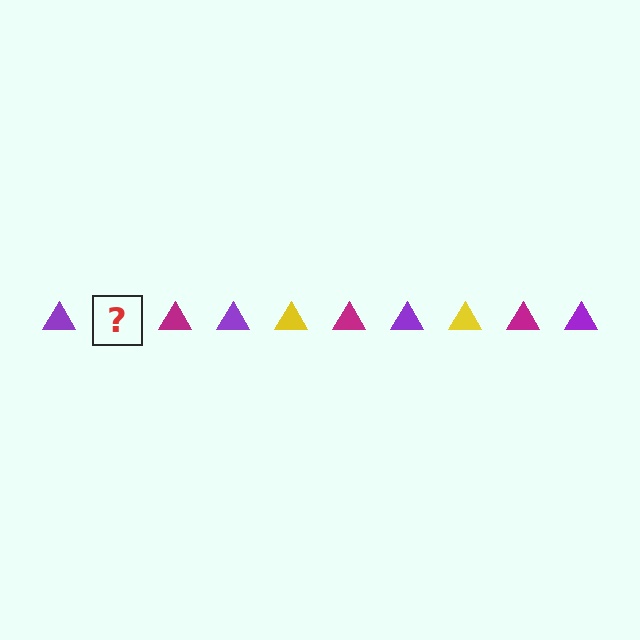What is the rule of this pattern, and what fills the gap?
The rule is that the pattern cycles through purple, yellow, magenta triangles. The gap should be filled with a yellow triangle.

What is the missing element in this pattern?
The missing element is a yellow triangle.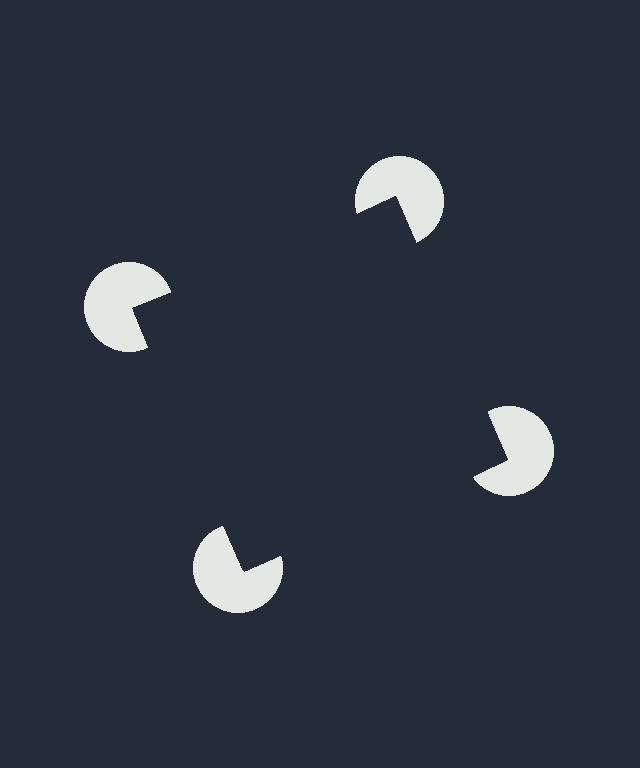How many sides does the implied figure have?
4 sides.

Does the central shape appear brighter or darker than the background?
It typically appears slightly darker than the background, even though no actual brightness change is drawn.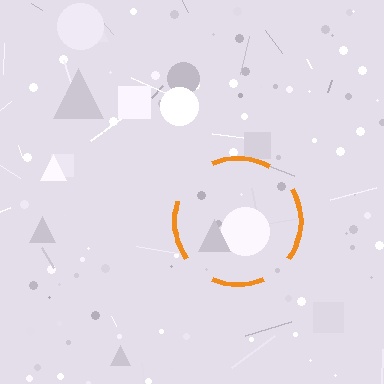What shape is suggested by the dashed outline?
The dashed outline suggests a circle.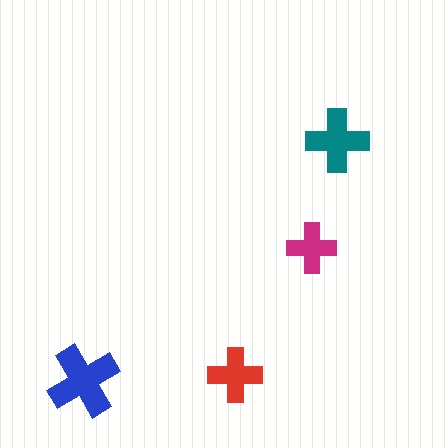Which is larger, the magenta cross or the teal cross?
The teal one.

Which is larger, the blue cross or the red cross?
The blue one.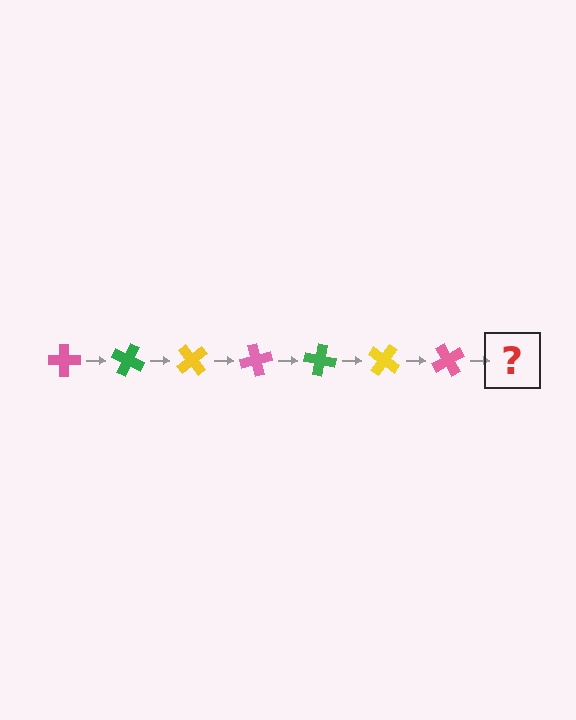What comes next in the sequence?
The next element should be a green cross, rotated 175 degrees from the start.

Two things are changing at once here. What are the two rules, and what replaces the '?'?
The two rules are that it rotates 25 degrees each step and the color cycles through pink, green, and yellow. The '?' should be a green cross, rotated 175 degrees from the start.